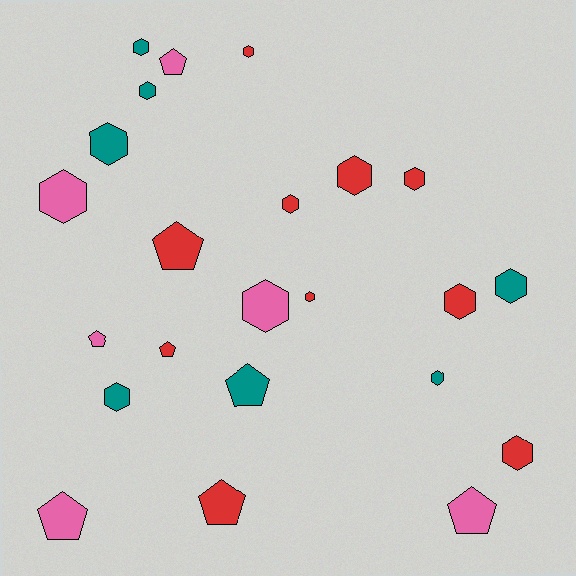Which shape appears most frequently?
Hexagon, with 15 objects.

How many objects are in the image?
There are 23 objects.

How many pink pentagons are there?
There are 4 pink pentagons.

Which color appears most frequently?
Red, with 10 objects.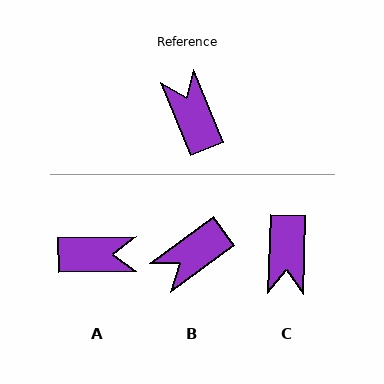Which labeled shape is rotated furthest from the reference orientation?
C, about 156 degrees away.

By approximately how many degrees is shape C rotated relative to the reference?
Approximately 156 degrees counter-clockwise.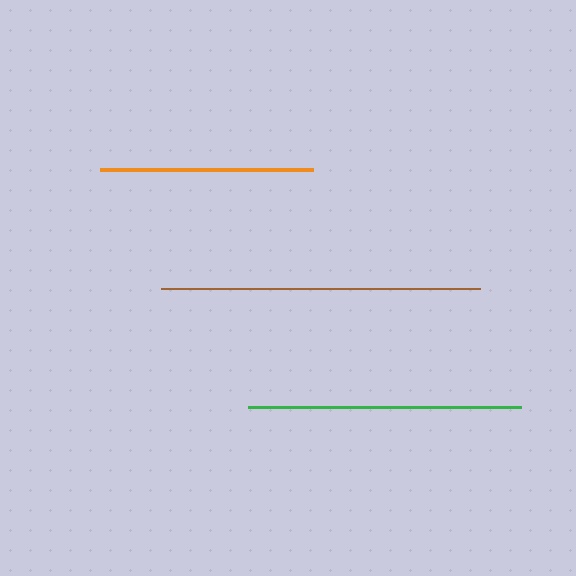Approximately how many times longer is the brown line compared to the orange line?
The brown line is approximately 1.5 times the length of the orange line.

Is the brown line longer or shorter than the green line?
The brown line is longer than the green line.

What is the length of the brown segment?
The brown segment is approximately 319 pixels long.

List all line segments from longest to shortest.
From longest to shortest: brown, green, orange.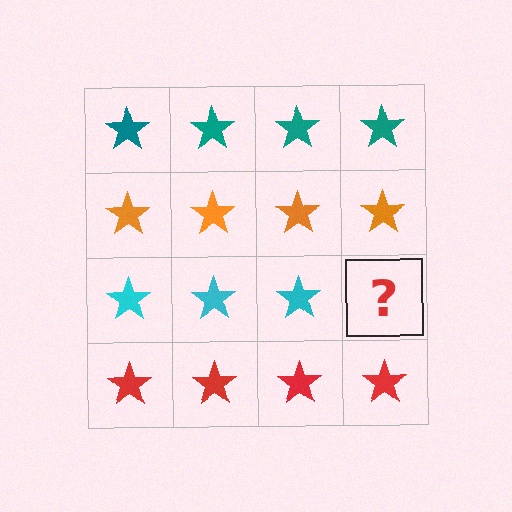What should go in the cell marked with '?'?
The missing cell should contain a cyan star.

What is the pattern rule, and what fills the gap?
The rule is that each row has a consistent color. The gap should be filled with a cyan star.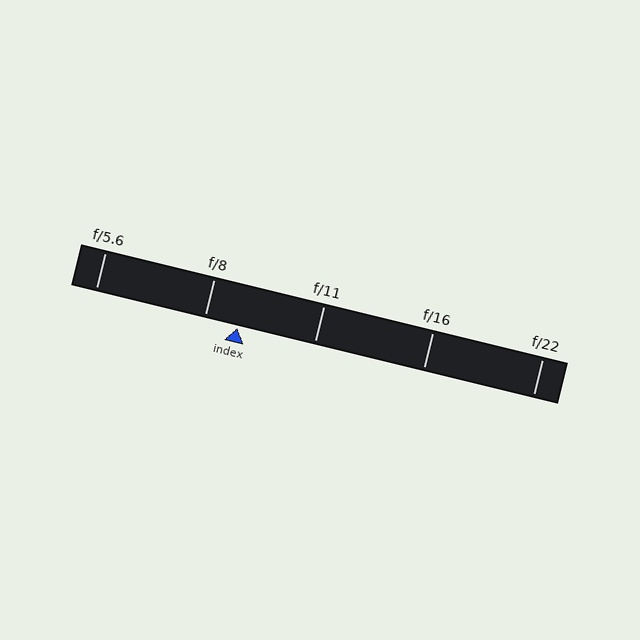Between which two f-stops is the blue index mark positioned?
The index mark is between f/8 and f/11.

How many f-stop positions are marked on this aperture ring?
There are 5 f-stop positions marked.